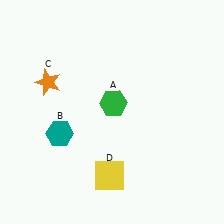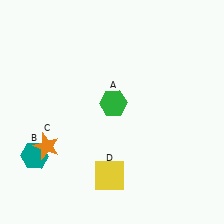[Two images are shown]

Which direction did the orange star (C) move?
The orange star (C) moved down.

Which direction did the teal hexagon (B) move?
The teal hexagon (B) moved left.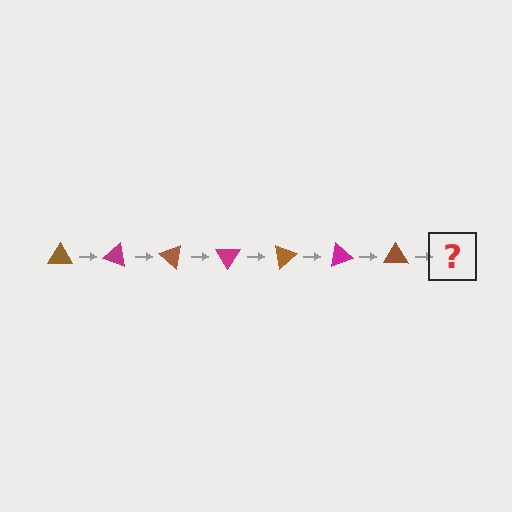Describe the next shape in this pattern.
It should be a magenta triangle, rotated 140 degrees from the start.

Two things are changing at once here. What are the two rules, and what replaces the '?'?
The two rules are that it rotates 20 degrees each step and the color cycles through brown and magenta. The '?' should be a magenta triangle, rotated 140 degrees from the start.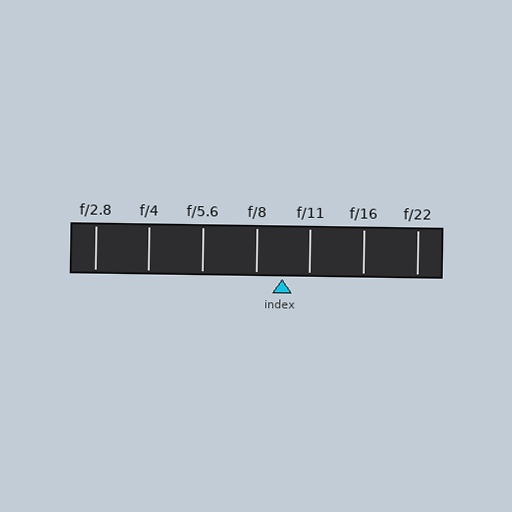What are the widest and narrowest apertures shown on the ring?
The widest aperture shown is f/2.8 and the narrowest is f/22.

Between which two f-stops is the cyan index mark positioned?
The index mark is between f/8 and f/11.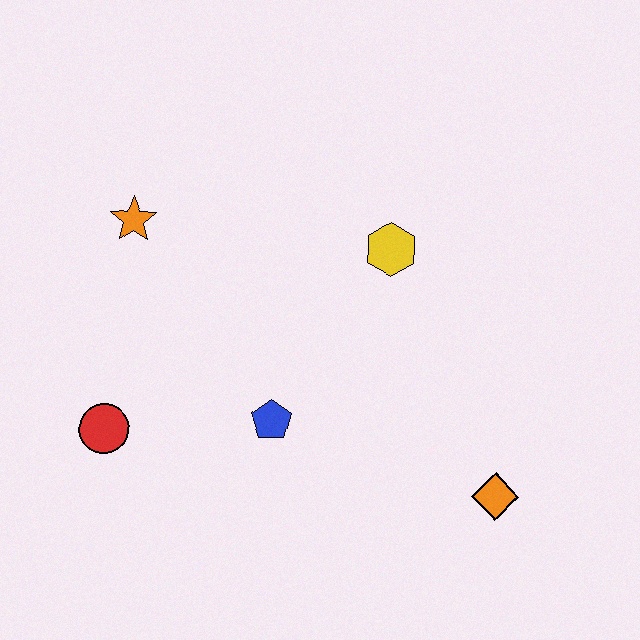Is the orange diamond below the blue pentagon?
Yes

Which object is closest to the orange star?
The red circle is closest to the orange star.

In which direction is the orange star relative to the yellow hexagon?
The orange star is to the left of the yellow hexagon.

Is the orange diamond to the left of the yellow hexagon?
No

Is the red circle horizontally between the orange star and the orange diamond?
No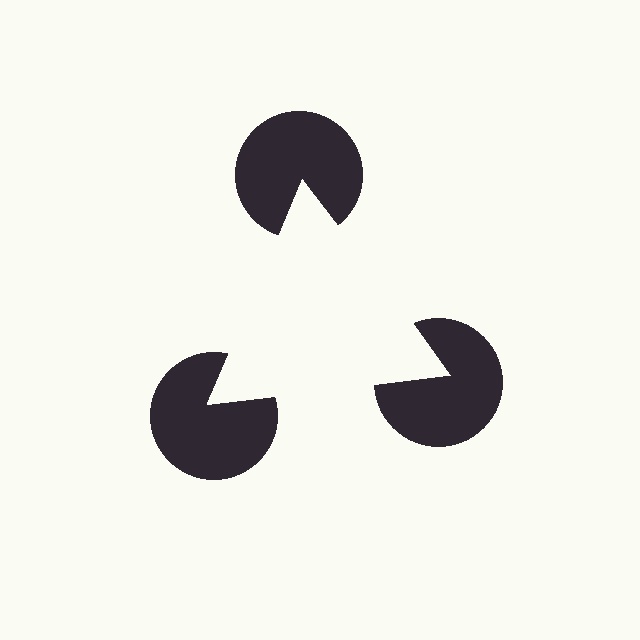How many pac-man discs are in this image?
There are 3 — one at each vertex of the illusory triangle.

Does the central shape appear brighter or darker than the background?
It typically appears slightly brighter than the background, even though no actual brightness change is drawn.